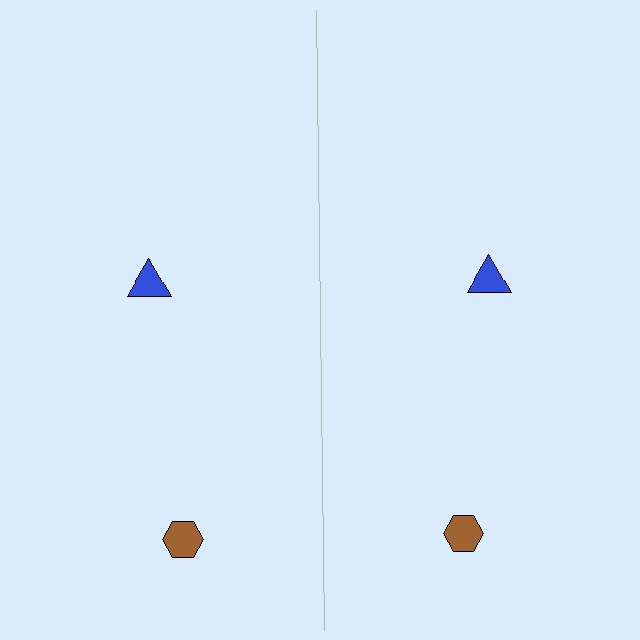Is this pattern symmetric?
Yes, this pattern has bilateral (reflection) symmetry.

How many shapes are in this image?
There are 4 shapes in this image.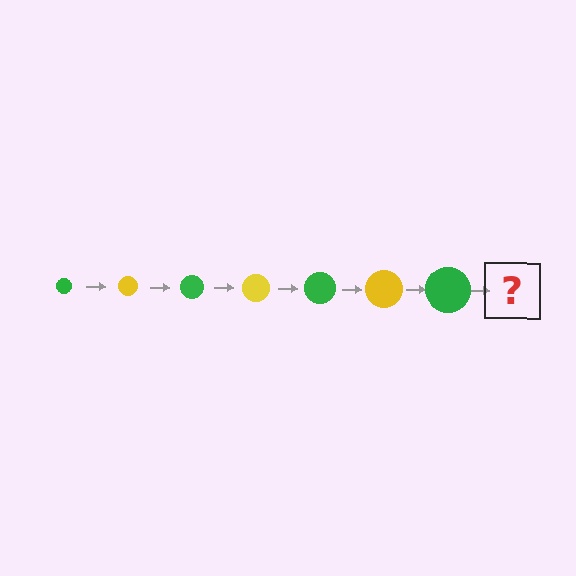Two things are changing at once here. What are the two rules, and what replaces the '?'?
The two rules are that the circle grows larger each step and the color cycles through green and yellow. The '?' should be a yellow circle, larger than the previous one.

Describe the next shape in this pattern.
It should be a yellow circle, larger than the previous one.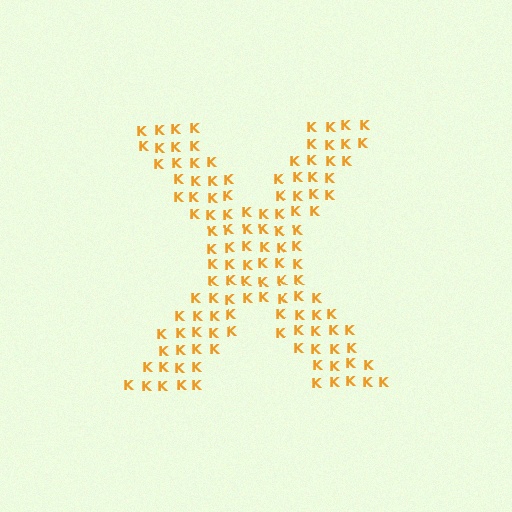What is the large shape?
The large shape is the letter X.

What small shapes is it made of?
It is made of small letter K's.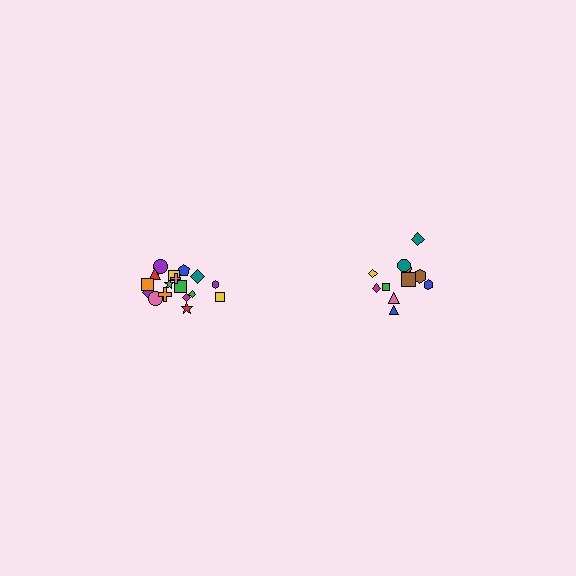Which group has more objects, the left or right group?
The left group.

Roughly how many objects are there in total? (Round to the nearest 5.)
Roughly 30 objects in total.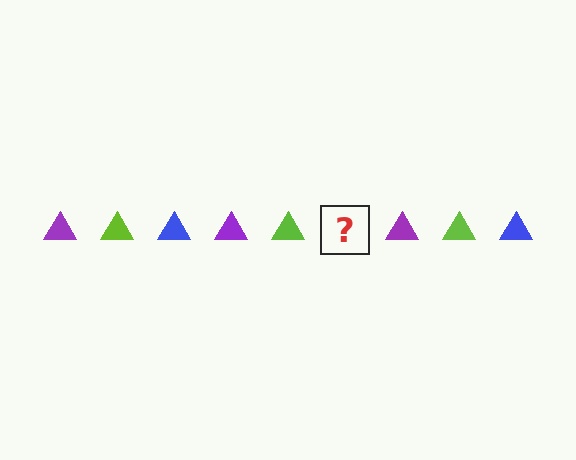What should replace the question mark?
The question mark should be replaced with a blue triangle.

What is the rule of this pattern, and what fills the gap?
The rule is that the pattern cycles through purple, lime, blue triangles. The gap should be filled with a blue triangle.